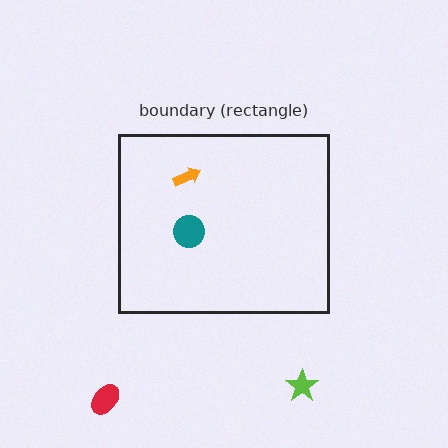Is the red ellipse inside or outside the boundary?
Outside.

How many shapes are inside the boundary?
2 inside, 2 outside.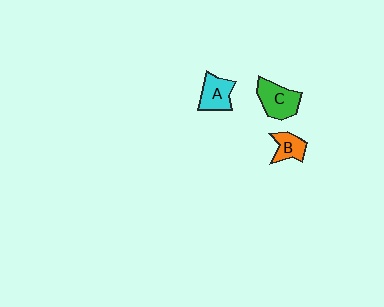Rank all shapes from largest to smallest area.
From largest to smallest: C (green), A (cyan), B (orange).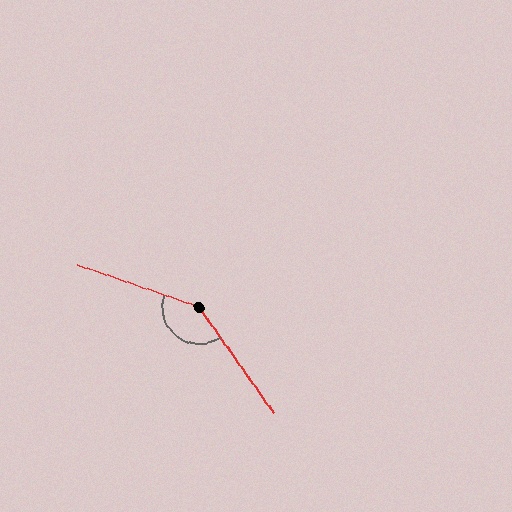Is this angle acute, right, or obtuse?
It is obtuse.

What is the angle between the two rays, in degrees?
Approximately 144 degrees.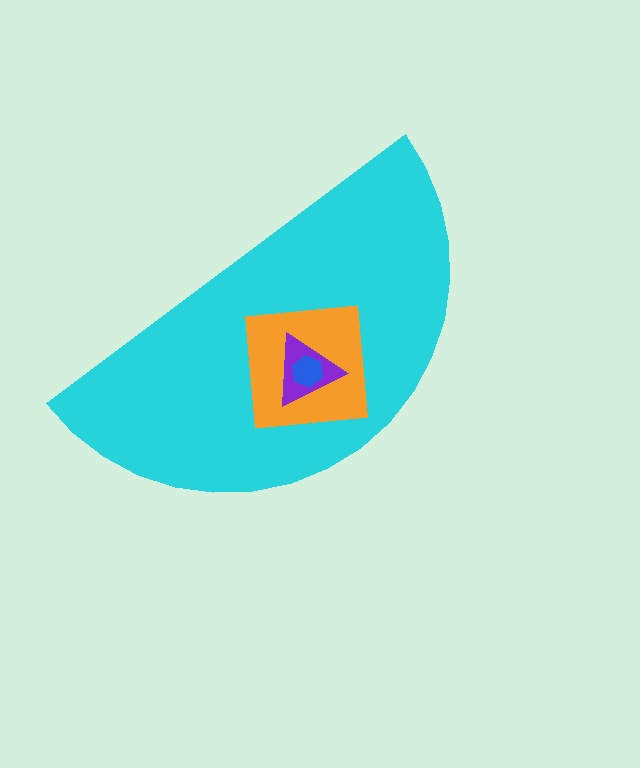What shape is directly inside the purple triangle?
The blue hexagon.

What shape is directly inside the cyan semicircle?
The orange square.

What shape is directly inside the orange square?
The purple triangle.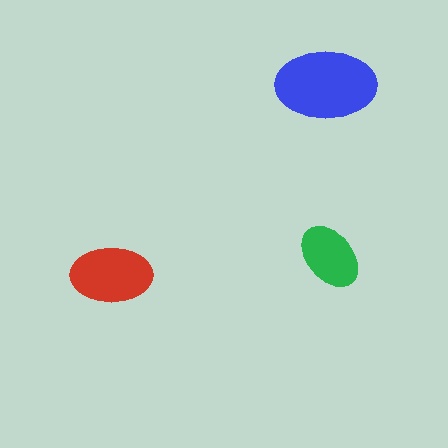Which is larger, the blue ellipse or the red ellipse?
The blue one.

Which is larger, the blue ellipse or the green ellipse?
The blue one.